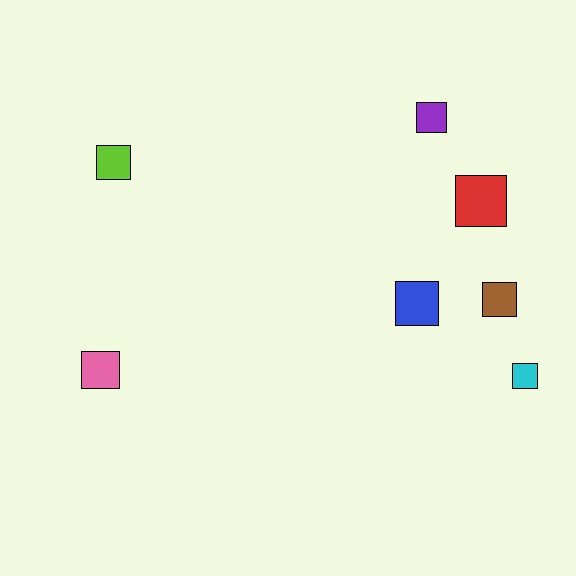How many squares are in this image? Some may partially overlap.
There are 7 squares.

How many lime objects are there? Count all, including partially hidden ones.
There is 1 lime object.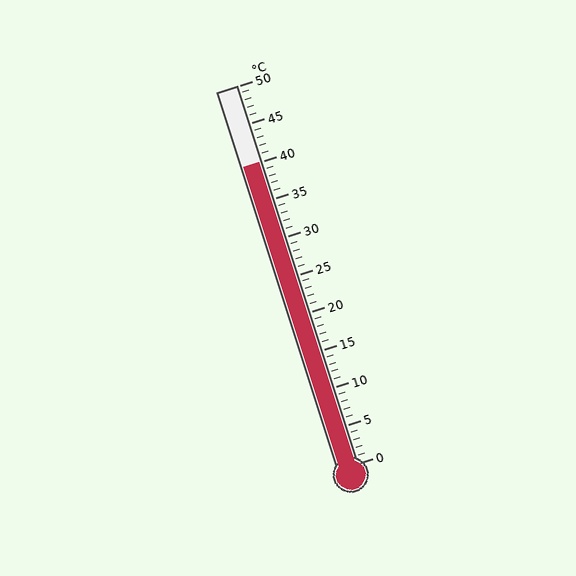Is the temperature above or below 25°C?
The temperature is above 25°C.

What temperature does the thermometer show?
The thermometer shows approximately 40°C.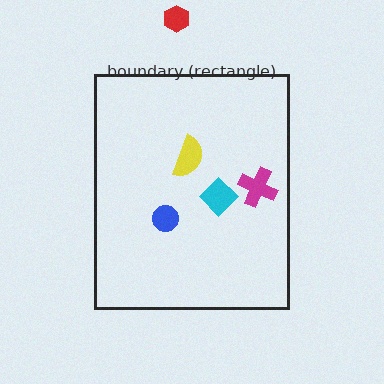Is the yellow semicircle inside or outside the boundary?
Inside.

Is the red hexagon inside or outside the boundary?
Outside.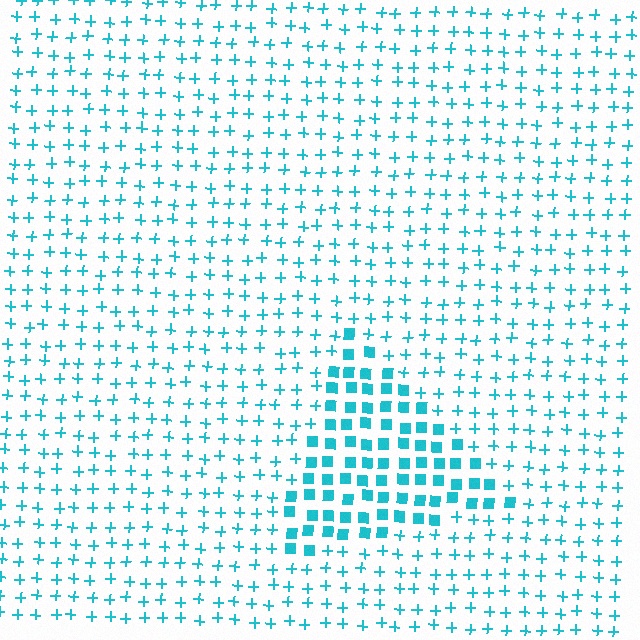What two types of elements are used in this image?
The image uses squares inside the triangle region and plus signs outside it.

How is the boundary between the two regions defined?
The boundary is defined by a change in element shape: squares inside vs. plus signs outside. All elements share the same color and spacing.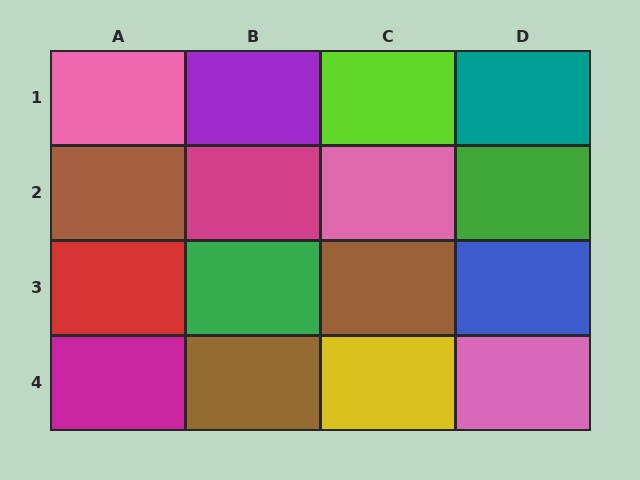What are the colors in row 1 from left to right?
Pink, purple, lime, teal.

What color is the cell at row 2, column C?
Pink.